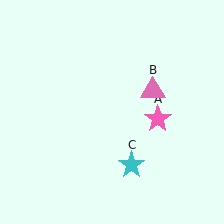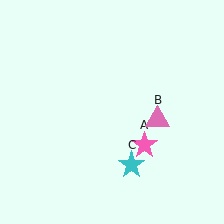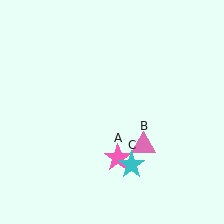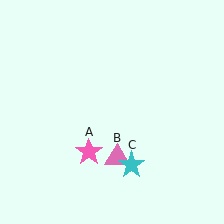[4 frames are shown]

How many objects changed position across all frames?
2 objects changed position: pink star (object A), pink triangle (object B).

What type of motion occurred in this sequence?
The pink star (object A), pink triangle (object B) rotated clockwise around the center of the scene.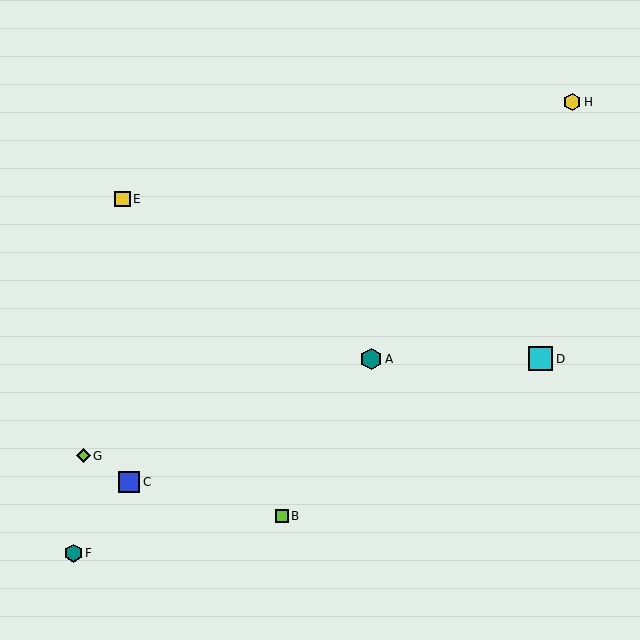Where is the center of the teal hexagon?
The center of the teal hexagon is at (73, 553).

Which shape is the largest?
The cyan square (labeled D) is the largest.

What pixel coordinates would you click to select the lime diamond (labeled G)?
Click at (84, 456) to select the lime diamond G.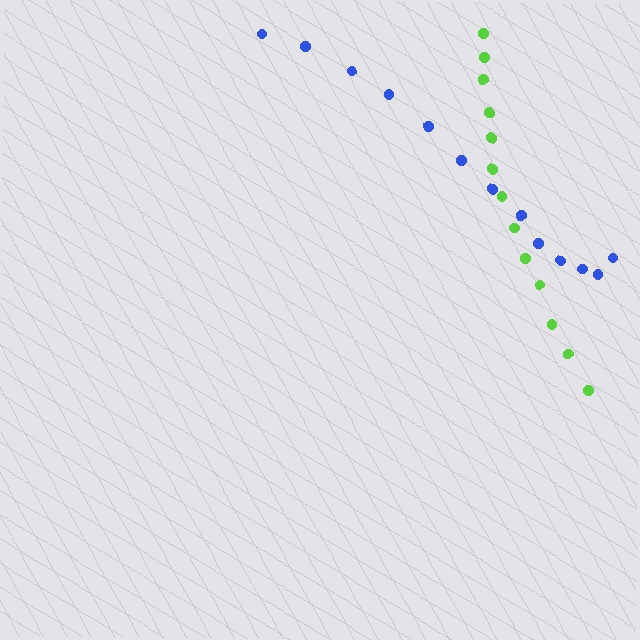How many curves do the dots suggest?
There are 2 distinct paths.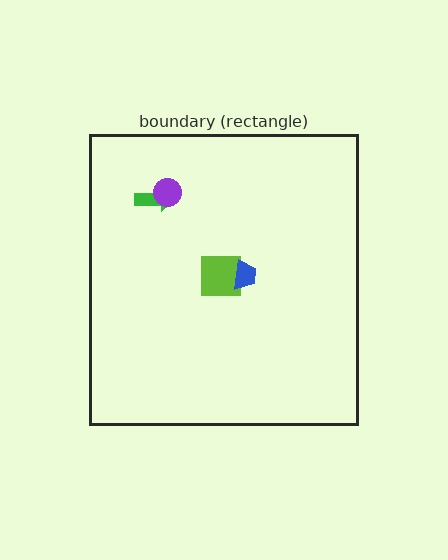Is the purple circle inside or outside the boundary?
Inside.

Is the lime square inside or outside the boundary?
Inside.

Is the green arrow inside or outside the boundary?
Inside.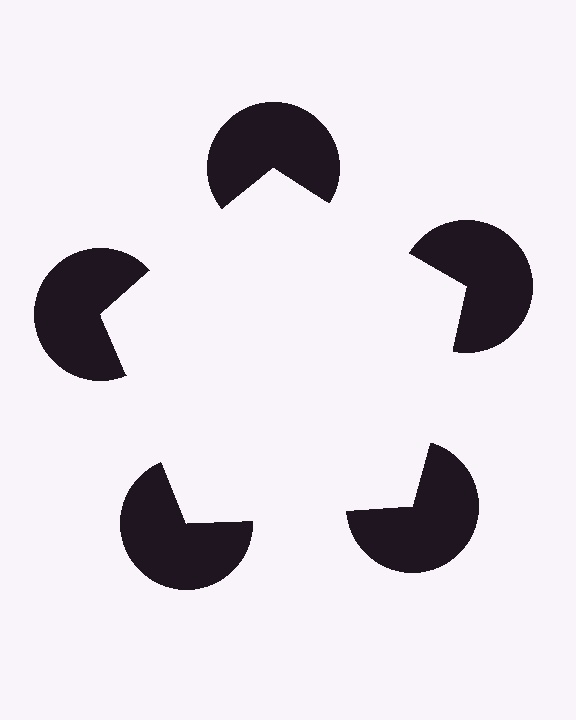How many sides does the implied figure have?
5 sides.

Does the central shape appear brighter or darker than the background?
It typically appears slightly brighter than the background, even though no actual brightness change is drawn.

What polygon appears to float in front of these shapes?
An illusory pentagon — its edges are inferred from the aligned wedge cuts in the pac-man discs, not physically drawn.